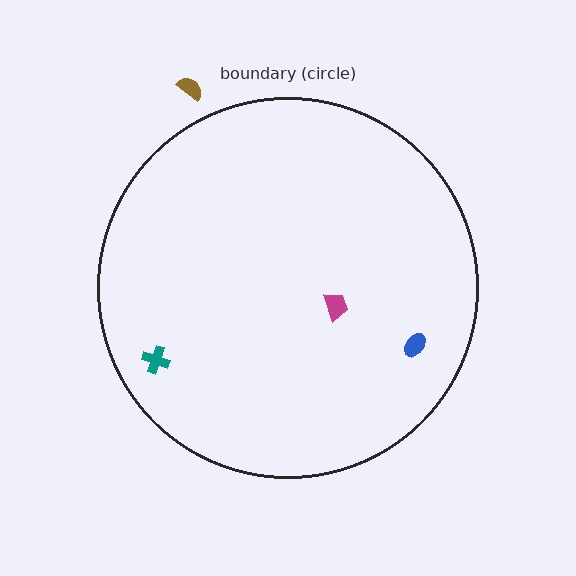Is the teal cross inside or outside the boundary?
Inside.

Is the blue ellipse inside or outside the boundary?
Inside.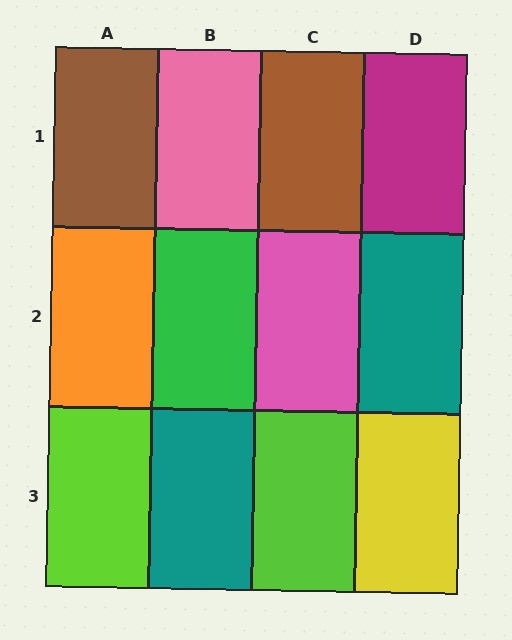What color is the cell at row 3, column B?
Teal.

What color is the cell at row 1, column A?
Brown.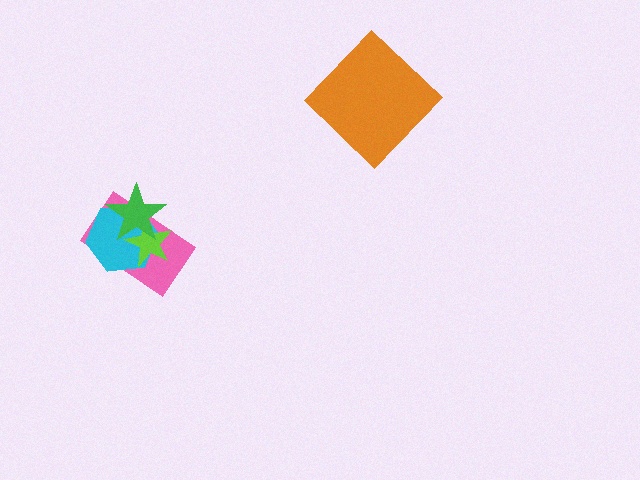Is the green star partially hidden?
No, no other shape covers it.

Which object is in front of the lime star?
The green star is in front of the lime star.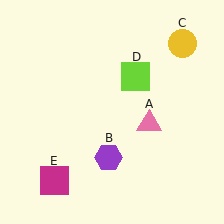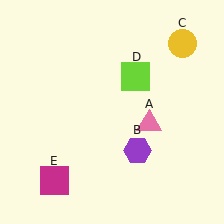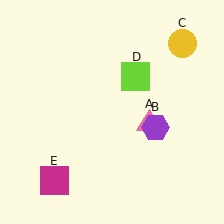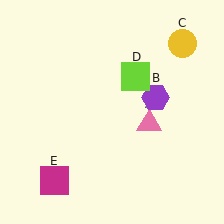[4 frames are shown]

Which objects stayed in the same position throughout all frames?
Pink triangle (object A) and yellow circle (object C) and lime square (object D) and magenta square (object E) remained stationary.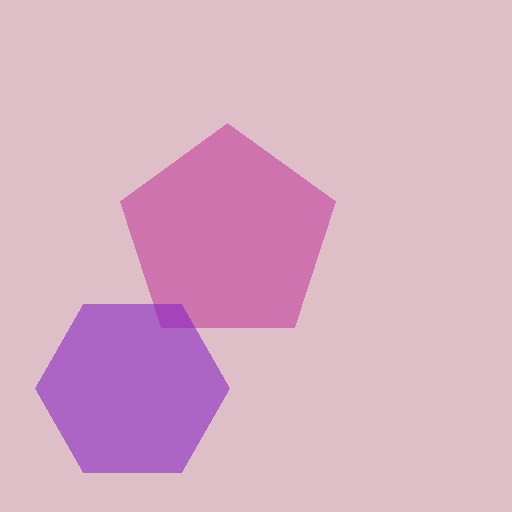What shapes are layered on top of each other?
The layered shapes are: a magenta pentagon, a purple hexagon.